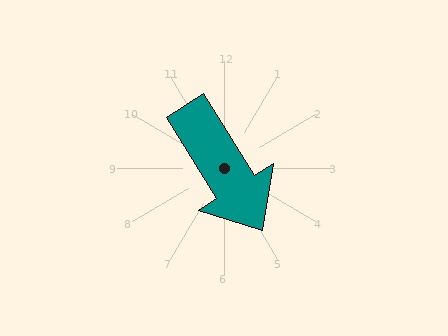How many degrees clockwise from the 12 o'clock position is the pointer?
Approximately 148 degrees.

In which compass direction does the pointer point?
Southeast.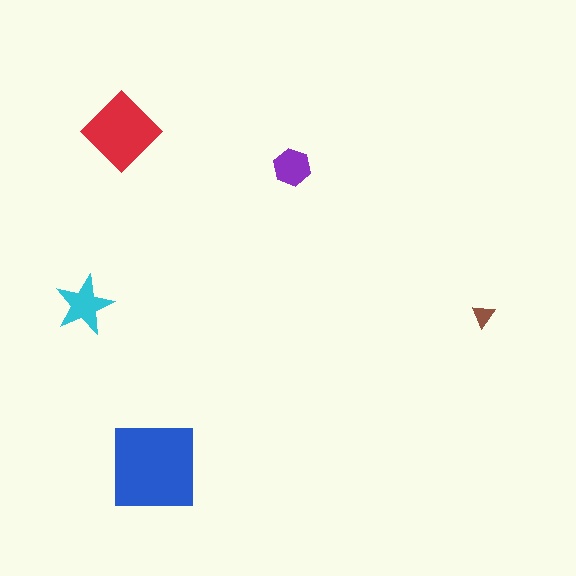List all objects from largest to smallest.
The blue square, the red diamond, the cyan star, the purple hexagon, the brown triangle.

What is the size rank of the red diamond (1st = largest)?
2nd.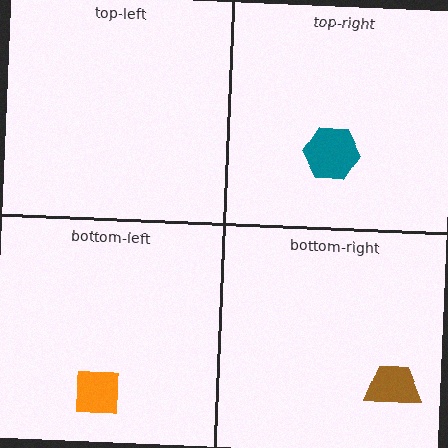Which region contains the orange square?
The bottom-left region.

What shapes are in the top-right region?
The teal hexagon.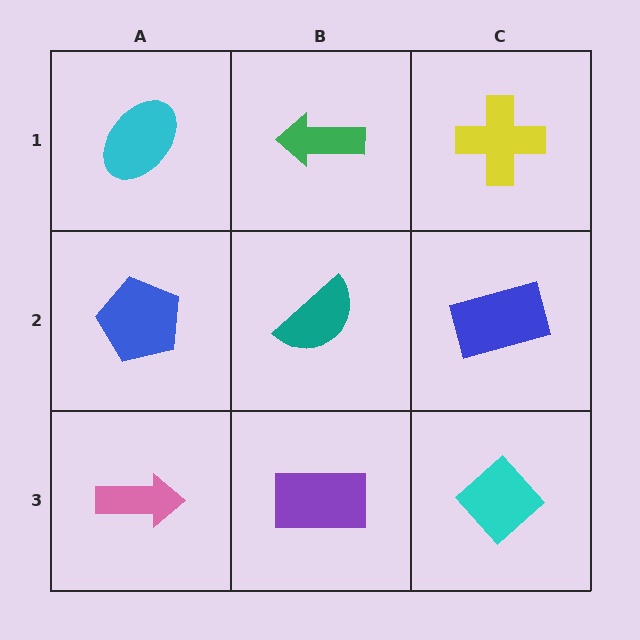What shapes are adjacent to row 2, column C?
A yellow cross (row 1, column C), a cyan diamond (row 3, column C), a teal semicircle (row 2, column B).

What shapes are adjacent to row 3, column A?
A blue pentagon (row 2, column A), a purple rectangle (row 3, column B).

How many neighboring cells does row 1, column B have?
3.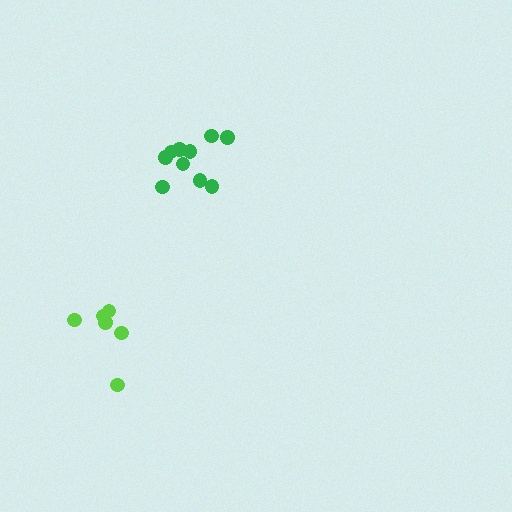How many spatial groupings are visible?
There are 2 spatial groupings.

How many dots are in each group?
Group 1: 10 dots, Group 2: 6 dots (16 total).